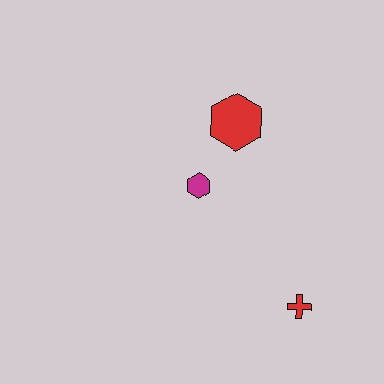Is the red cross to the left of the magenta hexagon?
No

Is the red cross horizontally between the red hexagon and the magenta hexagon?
No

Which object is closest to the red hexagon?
The magenta hexagon is closest to the red hexagon.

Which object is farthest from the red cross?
The red hexagon is farthest from the red cross.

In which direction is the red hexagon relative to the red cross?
The red hexagon is above the red cross.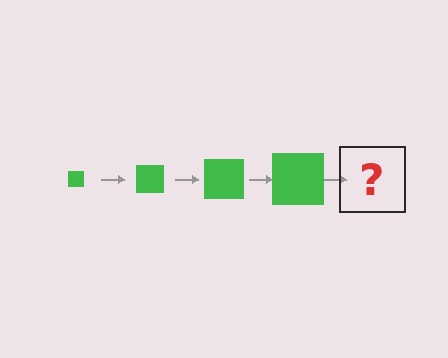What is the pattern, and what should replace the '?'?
The pattern is that the square gets progressively larger each step. The '?' should be a green square, larger than the previous one.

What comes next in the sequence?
The next element should be a green square, larger than the previous one.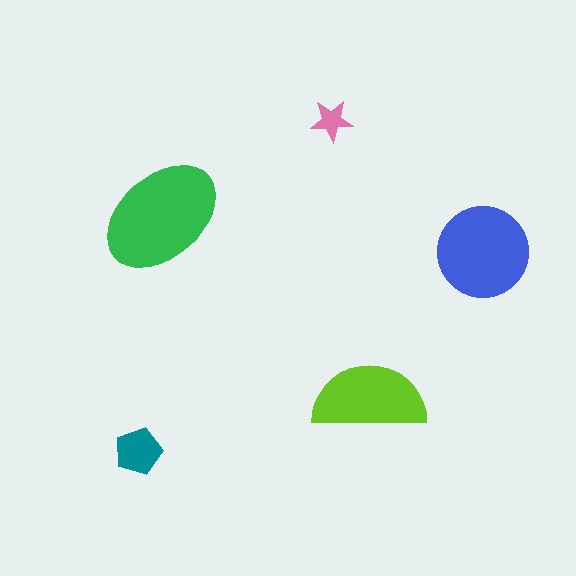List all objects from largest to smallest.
The green ellipse, the blue circle, the lime semicircle, the teal pentagon, the pink star.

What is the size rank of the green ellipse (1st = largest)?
1st.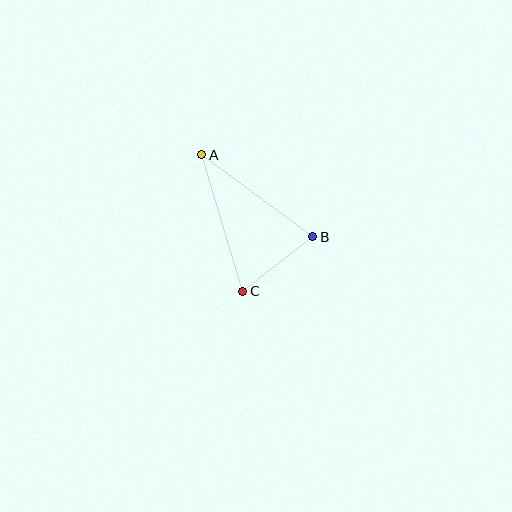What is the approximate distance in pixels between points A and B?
The distance between A and B is approximately 138 pixels.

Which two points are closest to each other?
Points B and C are closest to each other.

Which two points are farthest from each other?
Points A and C are farthest from each other.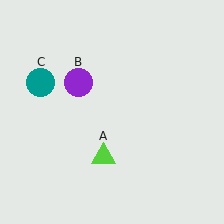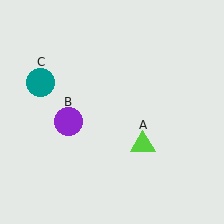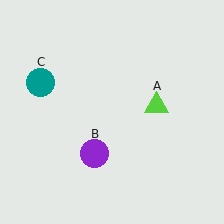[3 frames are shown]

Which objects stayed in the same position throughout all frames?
Teal circle (object C) remained stationary.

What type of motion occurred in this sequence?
The lime triangle (object A), purple circle (object B) rotated counterclockwise around the center of the scene.